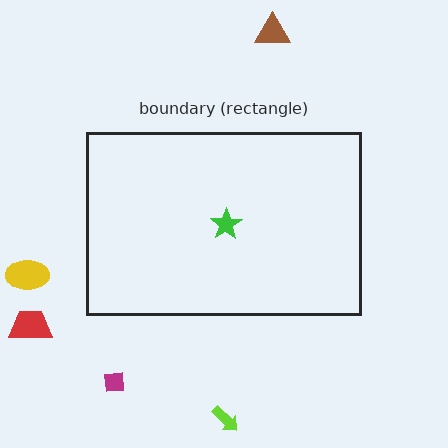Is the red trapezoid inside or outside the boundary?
Outside.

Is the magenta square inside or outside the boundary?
Outside.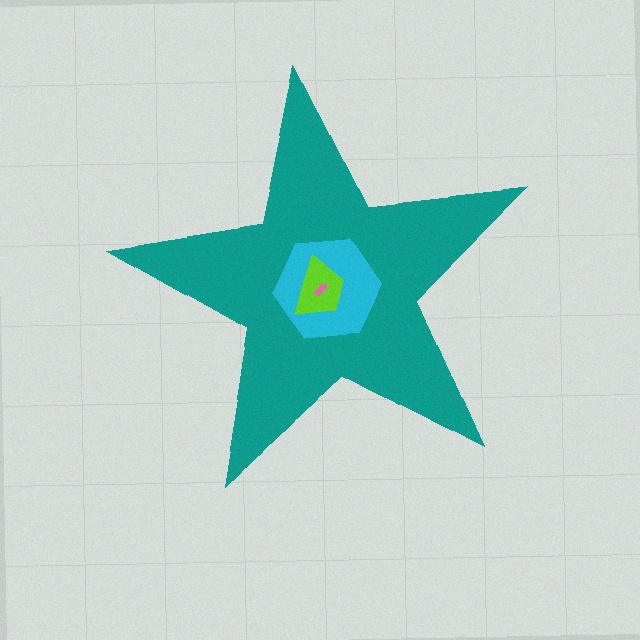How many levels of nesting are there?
4.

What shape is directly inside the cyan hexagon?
The lime trapezoid.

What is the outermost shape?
The teal star.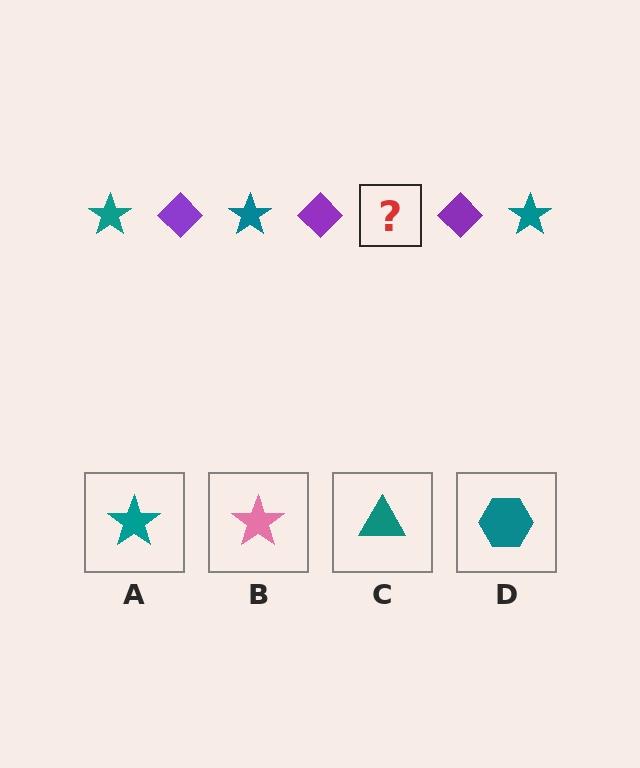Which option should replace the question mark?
Option A.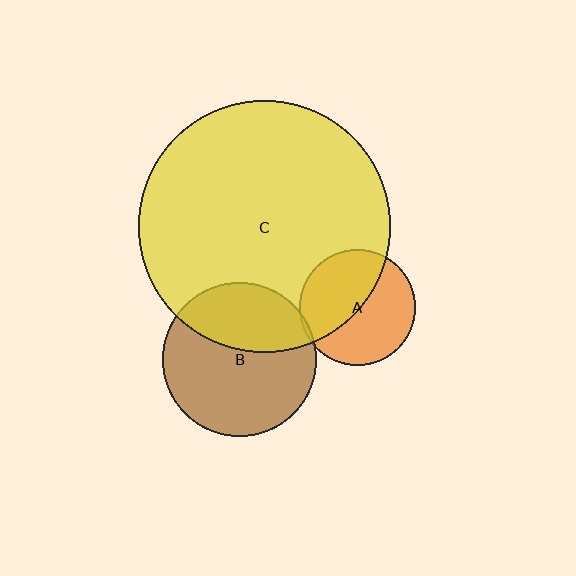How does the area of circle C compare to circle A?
Approximately 4.7 times.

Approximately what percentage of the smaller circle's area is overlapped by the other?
Approximately 35%.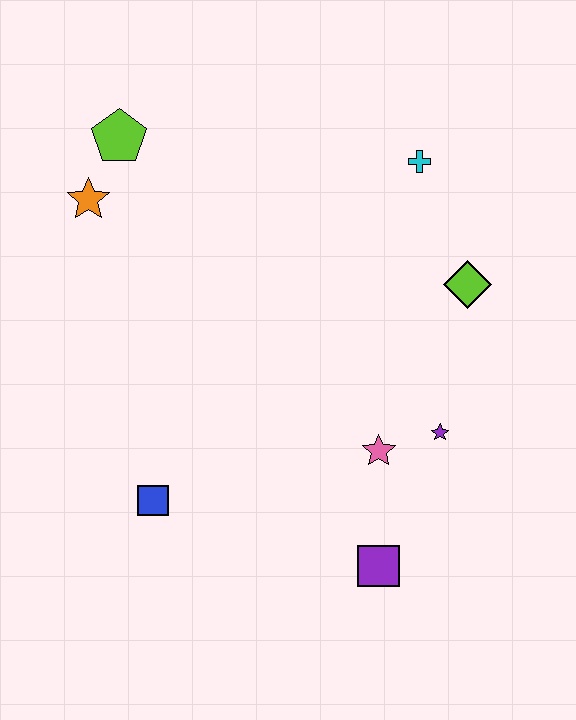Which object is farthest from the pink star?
The lime pentagon is farthest from the pink star.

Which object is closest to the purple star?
The pink star is closest to the purple star.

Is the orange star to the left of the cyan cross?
Yes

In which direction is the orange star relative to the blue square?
The orange star is above the blue square.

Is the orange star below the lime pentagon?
Yes